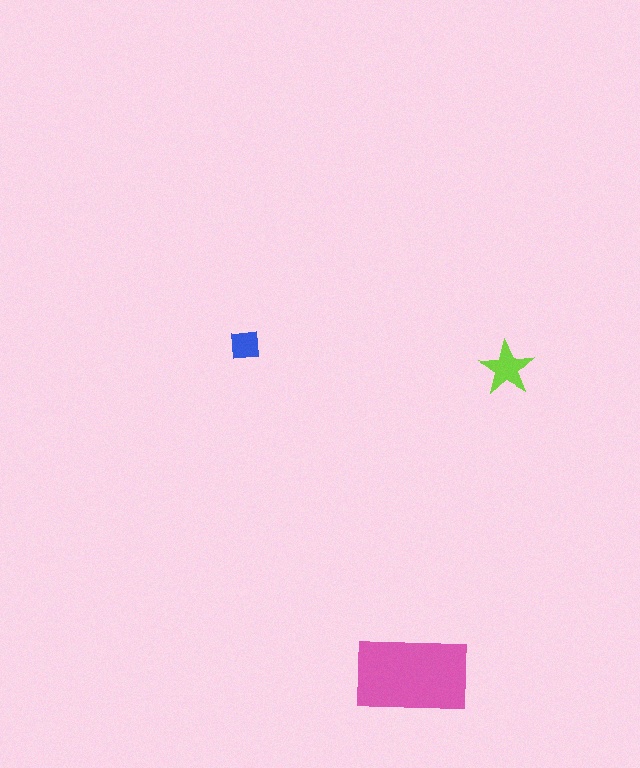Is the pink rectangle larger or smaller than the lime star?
Larger.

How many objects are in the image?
There are 3 objects in the image.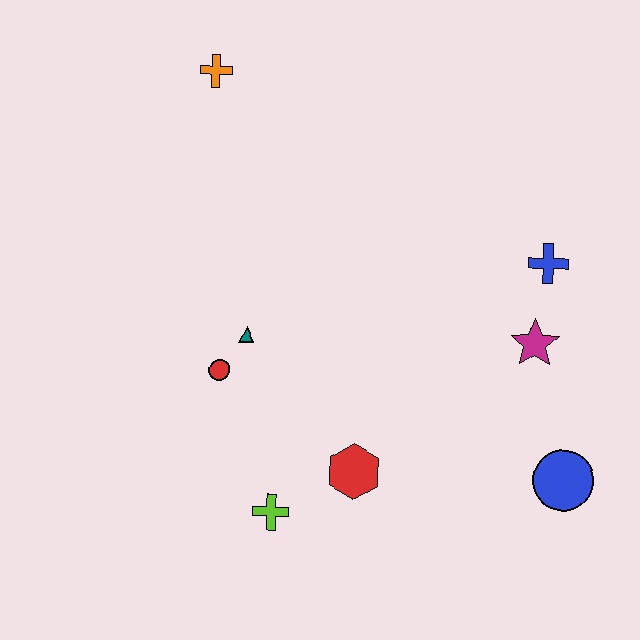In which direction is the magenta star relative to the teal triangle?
The magenta star is to the right of the teal triangle.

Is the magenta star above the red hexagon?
Yes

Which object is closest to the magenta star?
The blue cross is closest to the magenta star.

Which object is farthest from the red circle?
The blue circle is farthest from the red circle.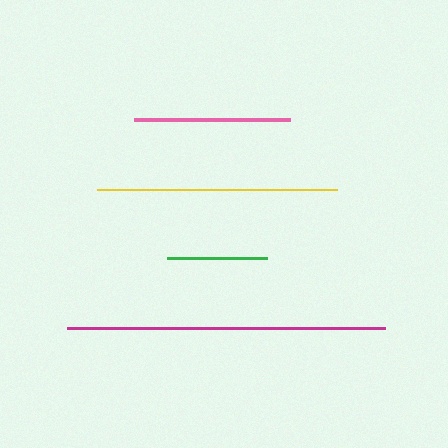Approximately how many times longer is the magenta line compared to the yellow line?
The magenta line is approximately 1.3 times the length of the yellow line.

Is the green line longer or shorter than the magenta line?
The magenta line is longer than the green line.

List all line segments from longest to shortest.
From longest to shortest: magenta, yellow, pink, green.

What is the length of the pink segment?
The pink segment is approximately 156 pixels long.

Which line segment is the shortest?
The green line is the shortest at approximately 100 pixels.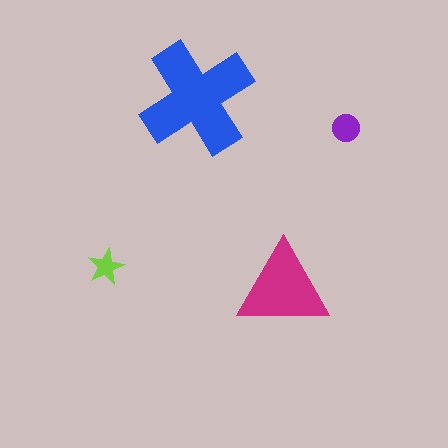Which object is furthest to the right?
The purple circle is rightmost.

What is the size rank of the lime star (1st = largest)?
4th.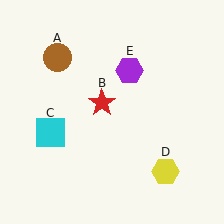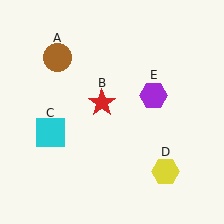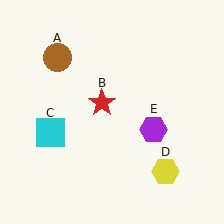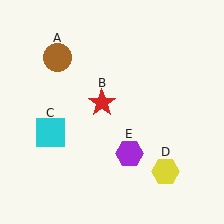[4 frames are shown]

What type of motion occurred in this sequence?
The purple hexagon (object E) rotated clockwise around the center of the scene.